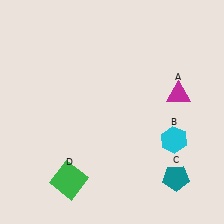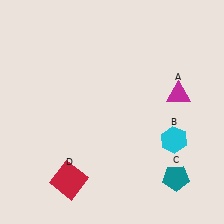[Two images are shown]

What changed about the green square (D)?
In Image 1, D is green. In Image 2, it changed to red.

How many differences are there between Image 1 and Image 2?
There is 1 difference between the two images.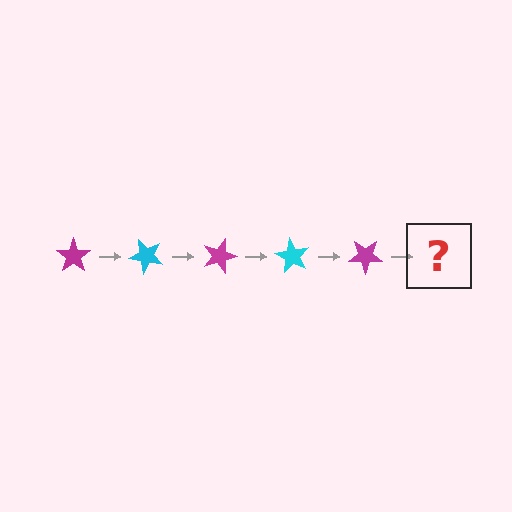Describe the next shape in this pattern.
It should be a cyan star, rotated 225 degrees from the start.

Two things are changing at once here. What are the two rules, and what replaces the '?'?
The two rules are that it rotates 45 degrees each step and the color cycles through magenta and cyan. The '?' should be a cyan star, rotated 225 degrees from the start.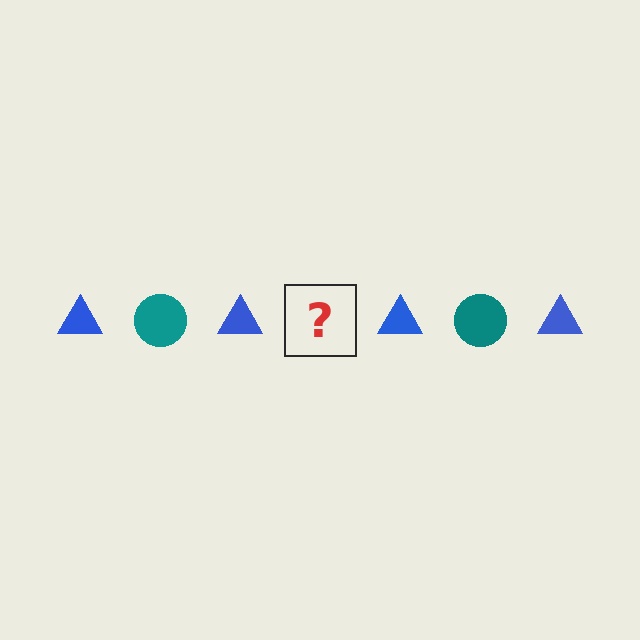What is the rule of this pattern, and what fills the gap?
The rule is that the pattern alternates between blue triangle and teal circle. The gap should be filled with a teal circle.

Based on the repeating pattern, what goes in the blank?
The blank should be a teal circle.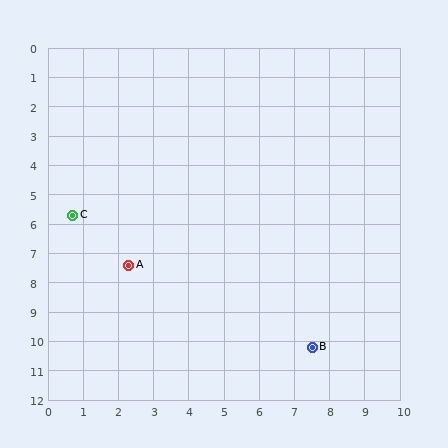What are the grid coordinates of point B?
Point B is at approximately (7.5, 10.2).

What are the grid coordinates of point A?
Point A is at approximately (2.3, 7.4).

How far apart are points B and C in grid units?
Points B and C are about 8.2 grid units apart.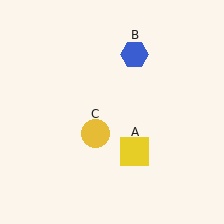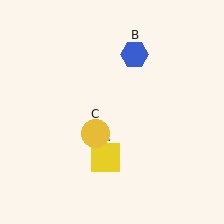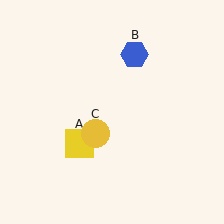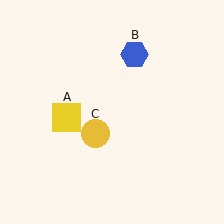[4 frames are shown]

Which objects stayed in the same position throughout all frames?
Blue hexagon (object B) and yellow circle (object C) remained stationary.